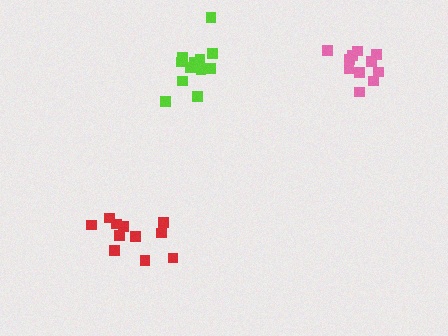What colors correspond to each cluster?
The clusters are colored: pink, lime, red.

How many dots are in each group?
Group 1: 11 dots, Group 2: 12 dots, Group 3: 11 dots (34 total).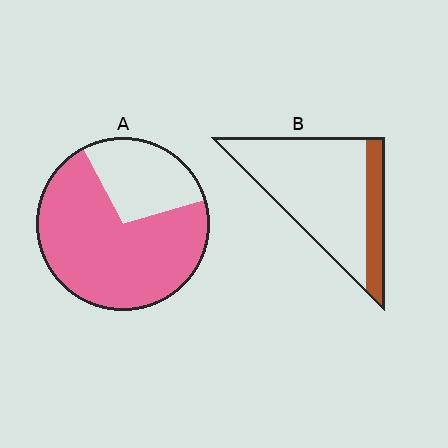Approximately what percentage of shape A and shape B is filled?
A is approximately 70% and B is approximately 20%.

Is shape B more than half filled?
No.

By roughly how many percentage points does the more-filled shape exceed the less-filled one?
By roughly 50 percentage points (A over B).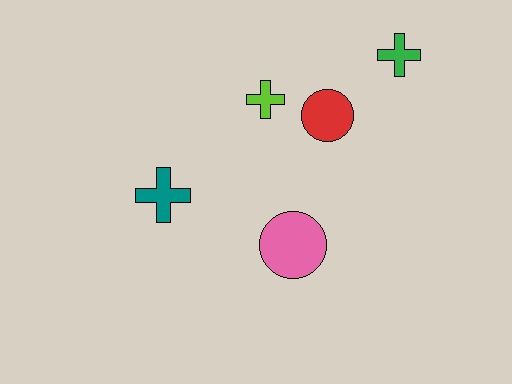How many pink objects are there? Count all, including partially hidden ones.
There is 1 pink object.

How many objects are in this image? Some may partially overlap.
There are 5 objects.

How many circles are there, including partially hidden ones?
There are 2 circles.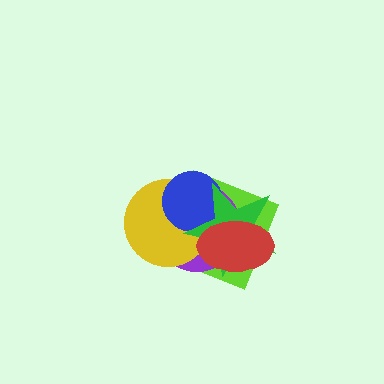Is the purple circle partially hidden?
Yes, it is partially covered by another shape.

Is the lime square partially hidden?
Yes, it is partially covered by another shape.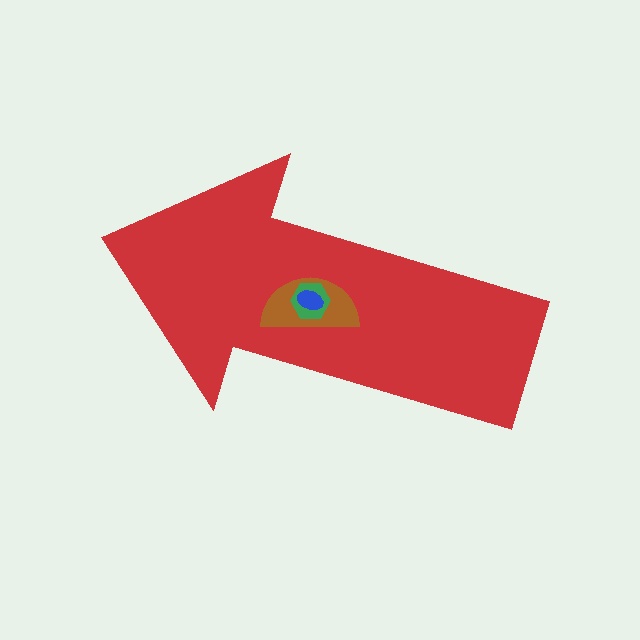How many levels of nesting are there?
4.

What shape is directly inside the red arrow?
The brown semicircle.